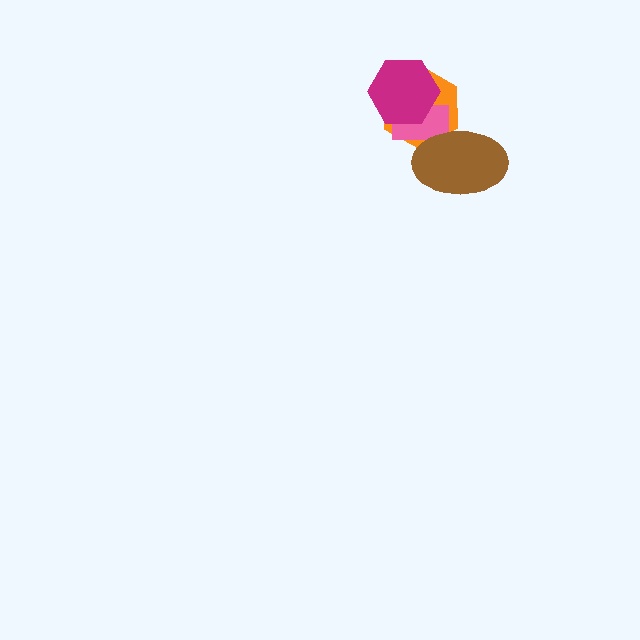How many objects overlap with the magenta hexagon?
2 objects overlap with the magenta hexagon.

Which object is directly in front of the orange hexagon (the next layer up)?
The pink rectangle is directly in front of the orange hexagon.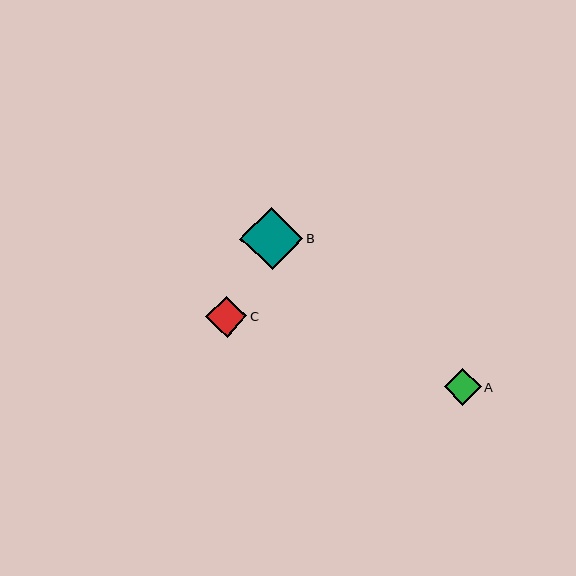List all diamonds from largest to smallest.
From largest to smallest: B, C, A.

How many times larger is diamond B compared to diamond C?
Diamond B is approximately 1.5 times the size of diamond C.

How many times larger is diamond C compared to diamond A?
Diamond C is approximately 1.1 times the size of diamond A.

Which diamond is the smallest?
Diamond A is the smallest with a size of approximately 36 pixels.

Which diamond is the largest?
Diamond B is the largest with a size of approximately 63 pixels.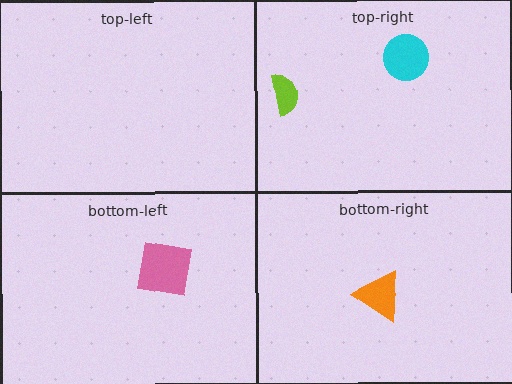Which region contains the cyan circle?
The top-right region.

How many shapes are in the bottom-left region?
1.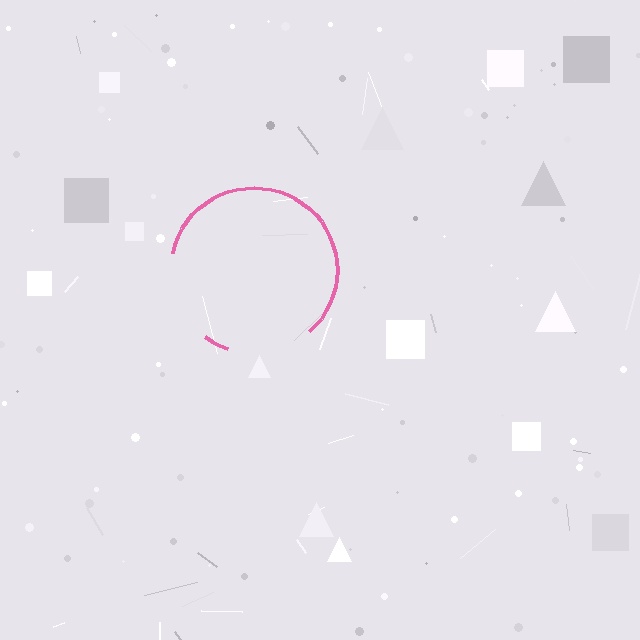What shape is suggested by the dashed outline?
The dashed outline suggests a circle.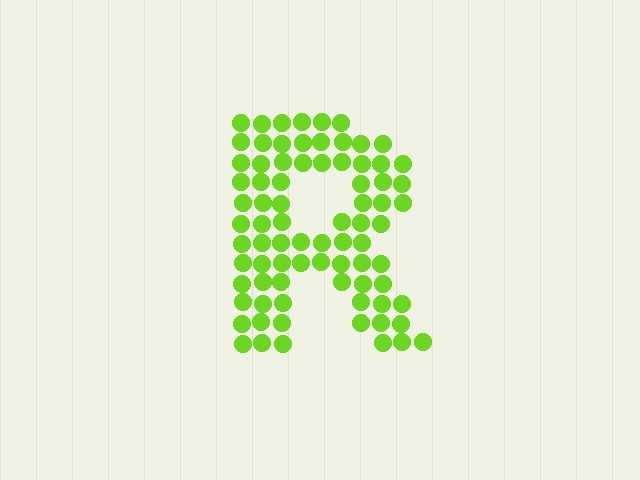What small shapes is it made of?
It is made of small circles.